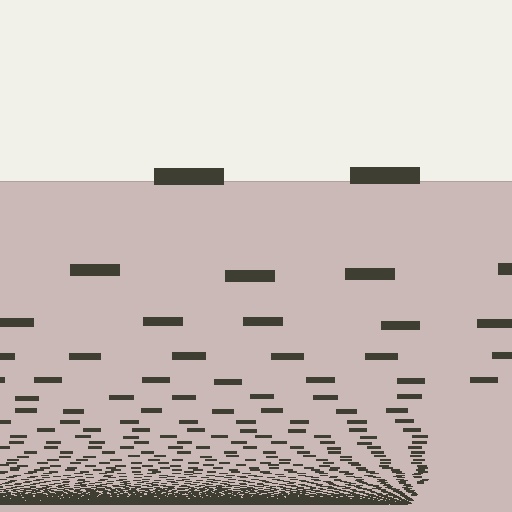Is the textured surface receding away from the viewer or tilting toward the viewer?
The surface appears to tilt toward the viewer. Texture elements get larger and sparser toward the top.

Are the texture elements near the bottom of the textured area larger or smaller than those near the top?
Smaller. The gradient is inverted — elements near the bottom are smaller and denser.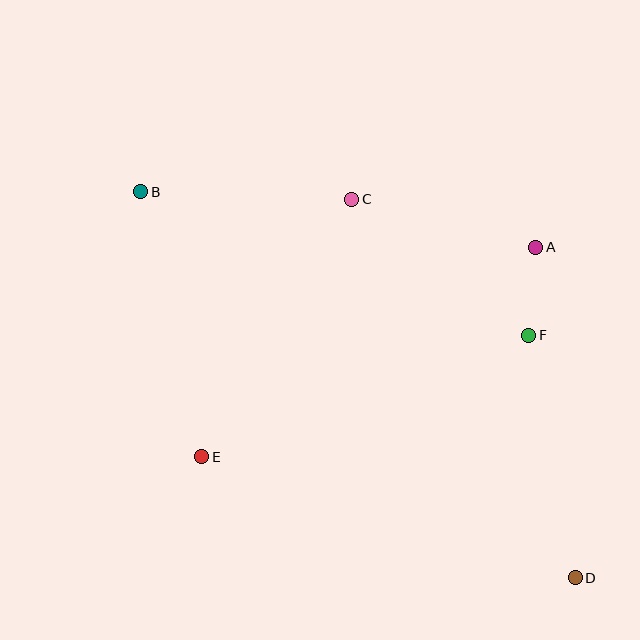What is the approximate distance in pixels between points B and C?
The distance between B and C is approximately 211 pixels.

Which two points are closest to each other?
Points A and F are closest to each other.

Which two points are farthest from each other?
Points B and D are farthest from each other.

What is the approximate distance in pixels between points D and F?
The distance between D and F is approximately 246 pixels.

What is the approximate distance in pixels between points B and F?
The distance between B and F is approximately 414 pixels.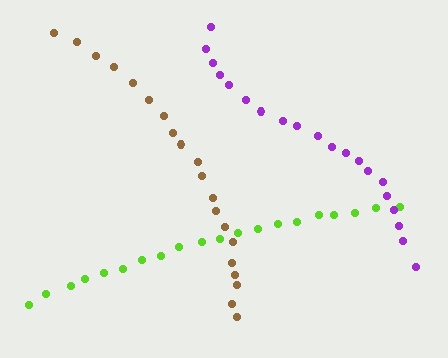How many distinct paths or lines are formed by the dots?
There are 3 distinct paths.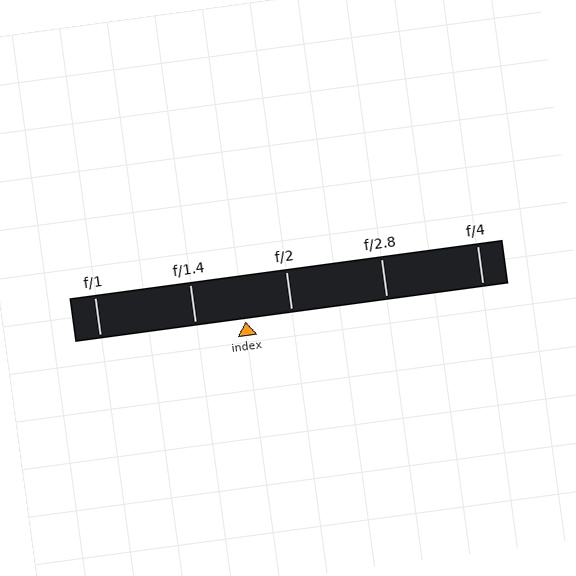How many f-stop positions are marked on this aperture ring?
There are 5 f-stop positions marked.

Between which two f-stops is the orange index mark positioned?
The index mark is between f/1.4 and f/2.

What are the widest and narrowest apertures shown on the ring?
The widest aperture shown is f/1 and the narrowest is f/4.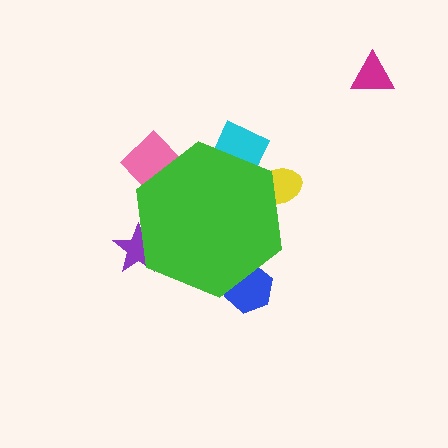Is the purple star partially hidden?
Yes, the purple star is partially hidden behind the green hexagon.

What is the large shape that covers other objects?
A green hexagon.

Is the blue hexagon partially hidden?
Yes, the blue hexagon is partially hidden behind the green hexagon.